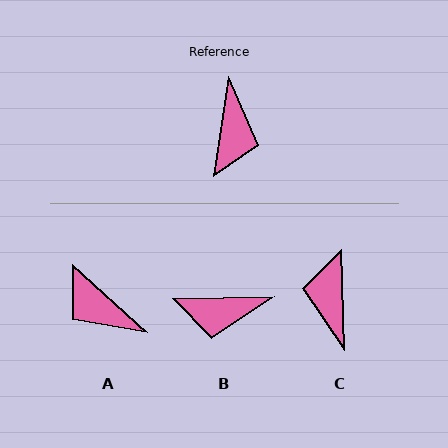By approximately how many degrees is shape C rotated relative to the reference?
Approximately 169 degrees clockwise.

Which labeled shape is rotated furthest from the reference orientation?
C, about 169 degrees away.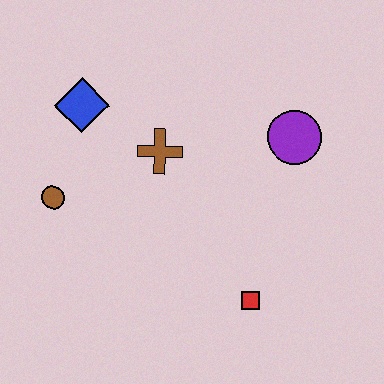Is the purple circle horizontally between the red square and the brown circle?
No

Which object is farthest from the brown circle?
The purple circle is farthest from the brown circle.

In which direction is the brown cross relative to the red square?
The brown cross is above the red square.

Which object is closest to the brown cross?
The blue diamond is closest to the brown cross.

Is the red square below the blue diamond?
Yes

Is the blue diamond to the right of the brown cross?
No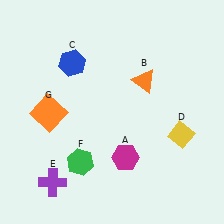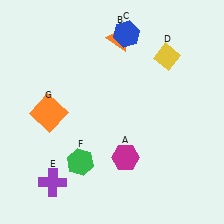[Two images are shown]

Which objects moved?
The objects that moved are: the orange triangle (B), the blue hexagon (C), the yellow diamond (D).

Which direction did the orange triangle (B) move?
The orange triangle (B) moved up.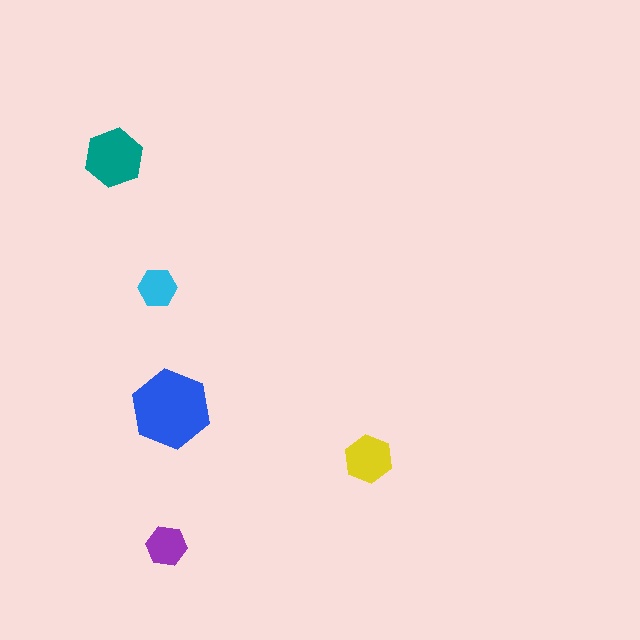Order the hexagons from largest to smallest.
the blue one, the teal one, the yellow one, the purple one, the cyan one.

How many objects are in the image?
There are 5 objects in the image.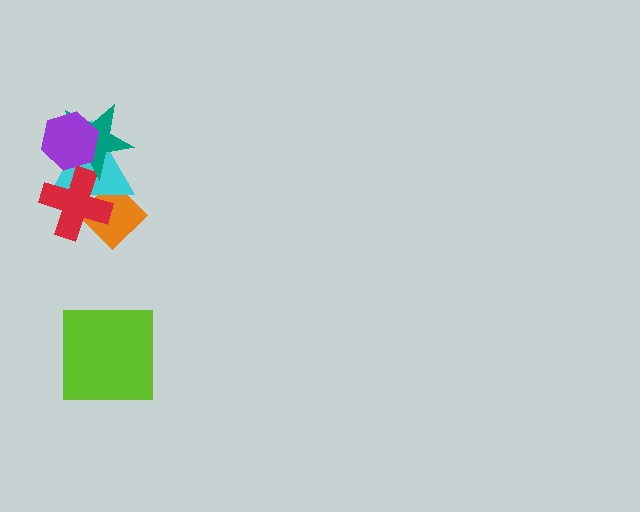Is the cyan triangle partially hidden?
Yes, it is partially covered by another shape.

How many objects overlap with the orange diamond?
2 objects overlap with the orange diamond.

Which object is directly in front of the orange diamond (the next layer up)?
The cyan triangle is directly in front of the orange diamond.